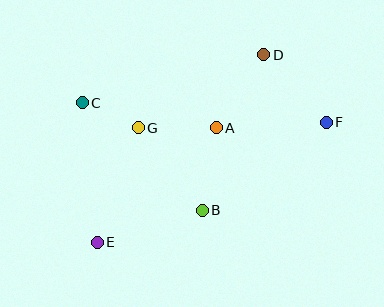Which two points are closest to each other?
Points C and G are closest to each other.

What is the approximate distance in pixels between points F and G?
The distance between F and G is approximately 188 pixels.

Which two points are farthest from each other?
Points E and F are farthest from each other.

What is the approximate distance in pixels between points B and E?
The distance between B and E is approximately 110 pixels.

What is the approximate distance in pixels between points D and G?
The distance between D and G is approximately 145 pixels.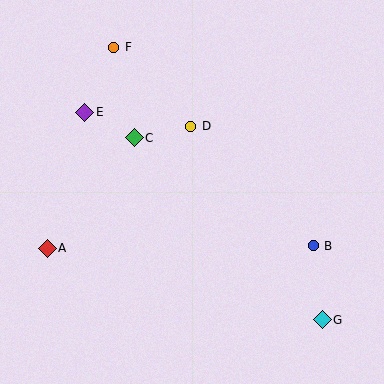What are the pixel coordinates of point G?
Point G is at (322, 320).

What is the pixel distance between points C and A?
The distance between C and A is 140 pixels.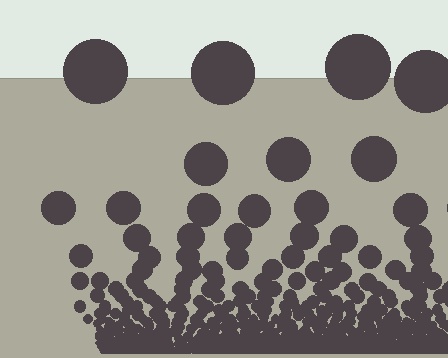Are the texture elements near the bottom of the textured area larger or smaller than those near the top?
Smaller. The gradient is inverted — elements near the bottom are smaller and denser.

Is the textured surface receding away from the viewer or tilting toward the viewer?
The surface appears to tilt toward the viewer. Texture elements get larger and sparser toward the top.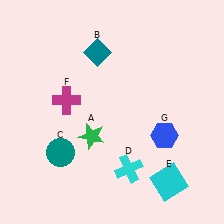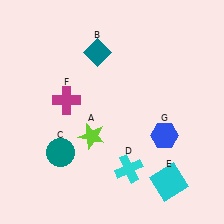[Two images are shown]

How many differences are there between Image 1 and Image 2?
There is 1 difference between the two images.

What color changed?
The star (A) changed from green in Image 1 to lime in Image 2.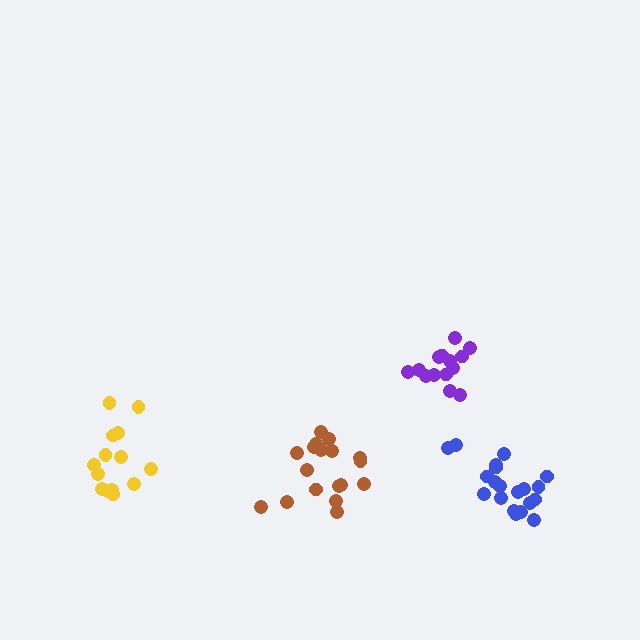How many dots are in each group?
Group 1: 14 dots, Group 2: 19 dots, Group 3: 20 dots, Group 4: 14 dots (67 total).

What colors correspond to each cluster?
The clusters are colored: purple, brown, blue, yellow.